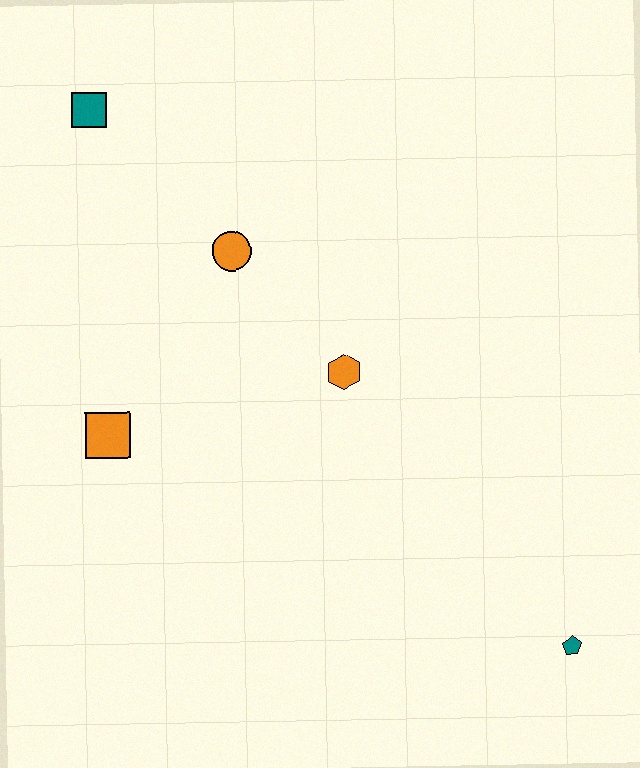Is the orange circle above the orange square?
Yes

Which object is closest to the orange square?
The orange circle is closest to the orange square.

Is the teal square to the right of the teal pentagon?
No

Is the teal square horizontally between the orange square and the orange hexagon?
No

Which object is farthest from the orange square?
The teal pentagon is farthest from the orange square.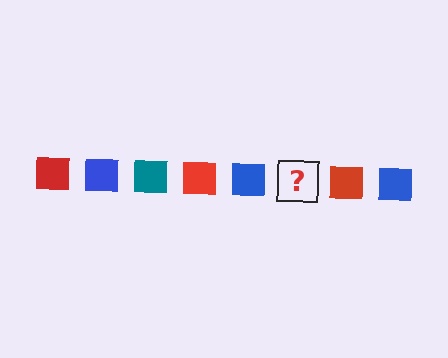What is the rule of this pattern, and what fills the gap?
The rule is that the pattern cycles through red, blue, teal squares. The gap should be filled with a teal square.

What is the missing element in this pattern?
The missing element is a teal square.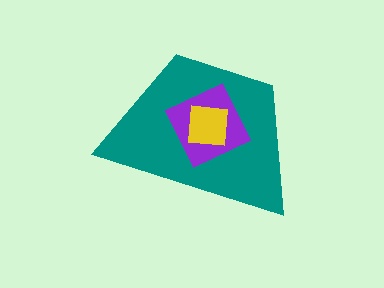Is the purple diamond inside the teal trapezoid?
Yes.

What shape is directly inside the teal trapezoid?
The purple diamond.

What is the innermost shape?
The yellow square.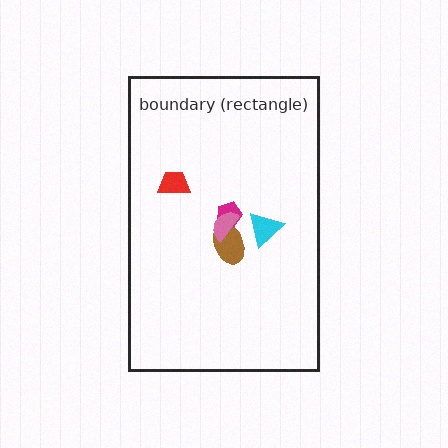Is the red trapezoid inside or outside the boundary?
Inside.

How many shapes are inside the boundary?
5 inside, 0 outside.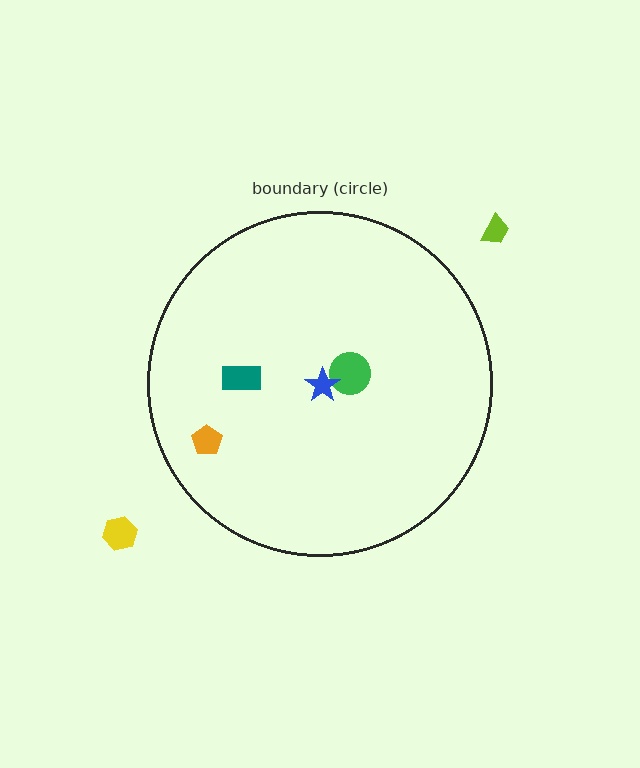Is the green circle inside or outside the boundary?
Inside.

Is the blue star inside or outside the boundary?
Inside.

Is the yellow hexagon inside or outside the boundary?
Outside.